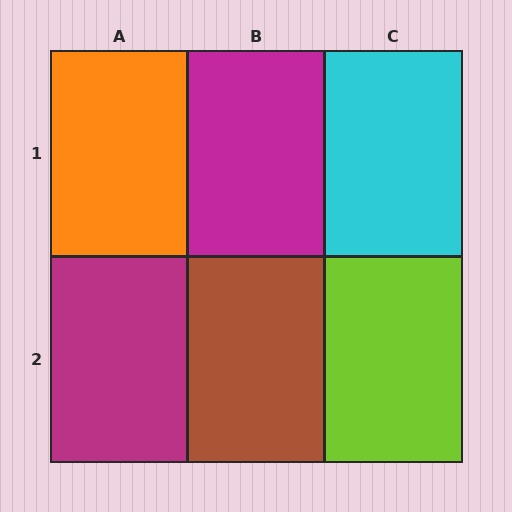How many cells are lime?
1 cell is lime.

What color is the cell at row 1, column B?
Magenta.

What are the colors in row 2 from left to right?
Magenta, brown, lime.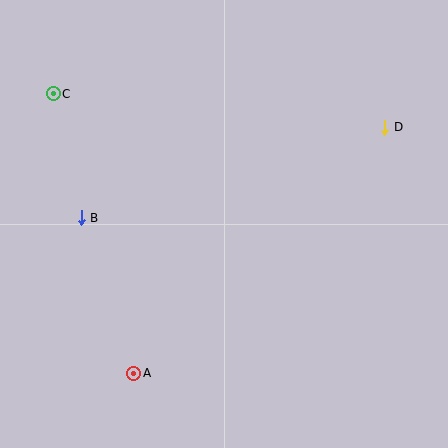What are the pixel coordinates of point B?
Point B is at (81, 218).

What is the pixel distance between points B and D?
The distance between B and D is 317 pixels.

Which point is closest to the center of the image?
Point B at (81, 218) is closest to the center.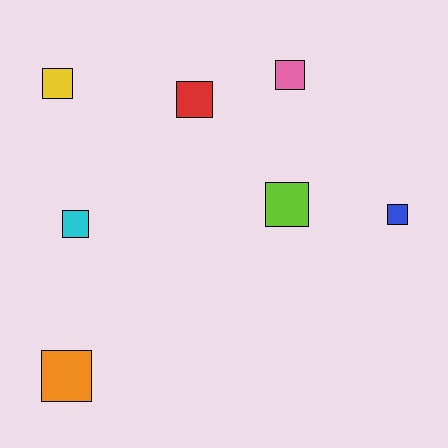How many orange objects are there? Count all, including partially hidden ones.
There is 1 orange object.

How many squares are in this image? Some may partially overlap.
There are 7 squares.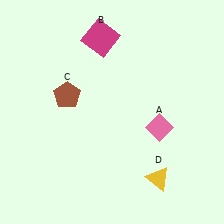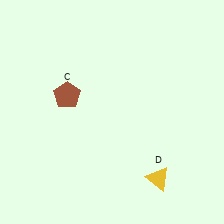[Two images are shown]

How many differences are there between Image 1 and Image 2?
There are 2 differences between the two images.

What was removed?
The pink diamond (A), the magenta square (B) were removed in Image 2.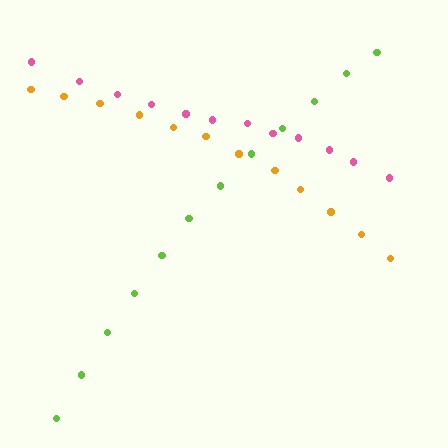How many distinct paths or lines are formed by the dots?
There are 3 distinct paths.